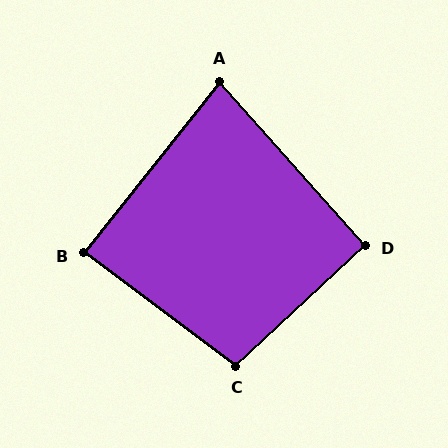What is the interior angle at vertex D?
Approximately 91 degrees (approximately right).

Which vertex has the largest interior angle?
C, at approximately 100 degrees.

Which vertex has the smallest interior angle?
A, at approximately 80 degrees.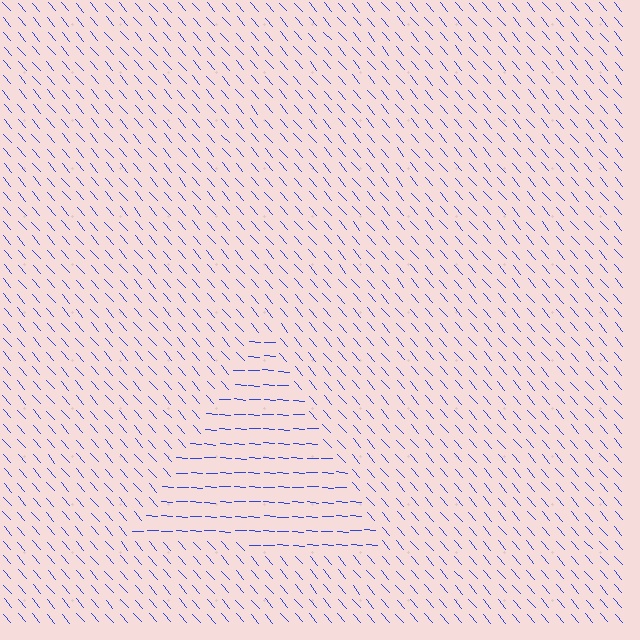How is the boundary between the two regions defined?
The boundary is defined purely by a change in line orientation (approximately 45 degrees difference). All lines are the same color and thickness.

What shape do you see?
I see a triangle.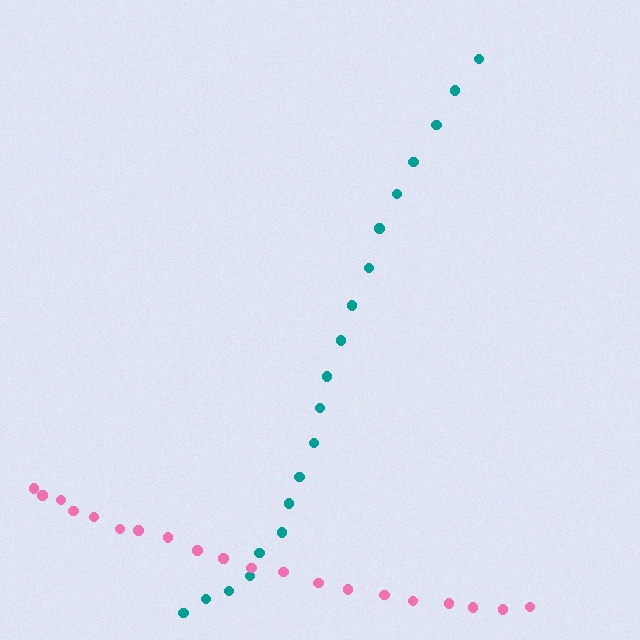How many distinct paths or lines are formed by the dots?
There are 2 distinct paths.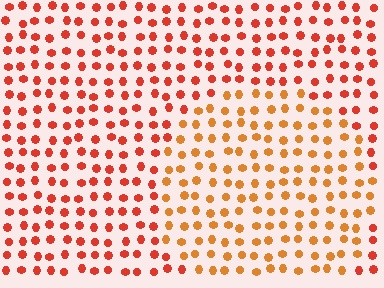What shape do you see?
I see a circle.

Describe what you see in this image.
The image is filled with small red elements in a uniform arrangement. A circle-shaped region is visible where the elements are tinted to a slightly different hue, forming a subtle color boundary.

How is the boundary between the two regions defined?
The boundary is defined purely by a slight shift in hue (about 26 degrees). Spacing, size, and orientation are identical on both sides.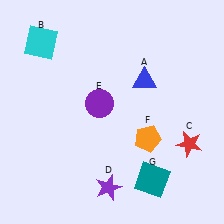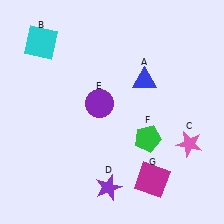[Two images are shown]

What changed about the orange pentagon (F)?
In Image 1, F is orange. In Image 2, it changed to green.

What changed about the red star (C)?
In Image 1, C is red. In Image 2, it changed to pink.